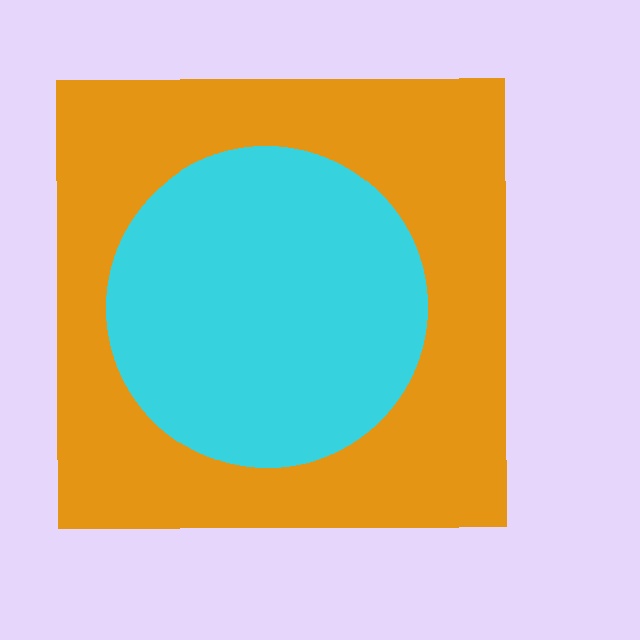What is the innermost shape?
The cyan circle.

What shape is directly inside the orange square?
The cyan circle.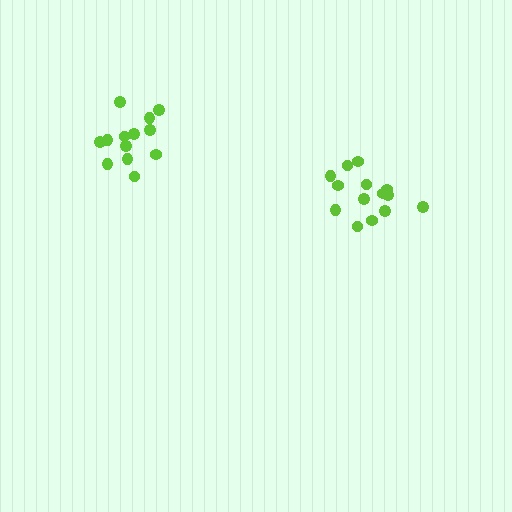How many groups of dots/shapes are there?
There are 2 groups.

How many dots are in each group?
Group 1: 13 dots, Group 2: 14 dots (27 total).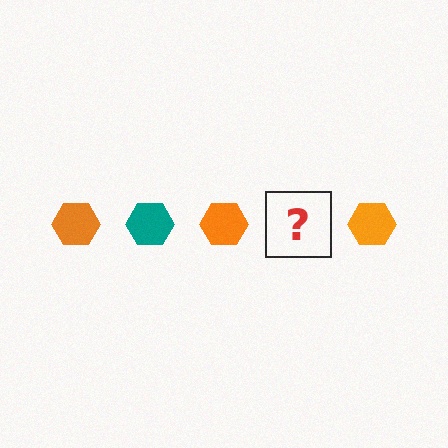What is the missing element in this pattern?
The missing element is a teal hexagon.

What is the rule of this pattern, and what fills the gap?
The rule is that the pattern cycles through orange, teal hexagons. The gap should be filled with a teal hexagon.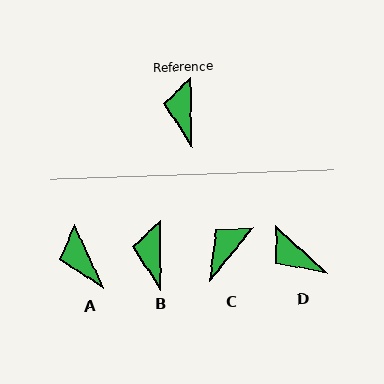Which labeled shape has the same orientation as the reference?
B.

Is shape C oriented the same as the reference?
No, it is off by about 39 degrees.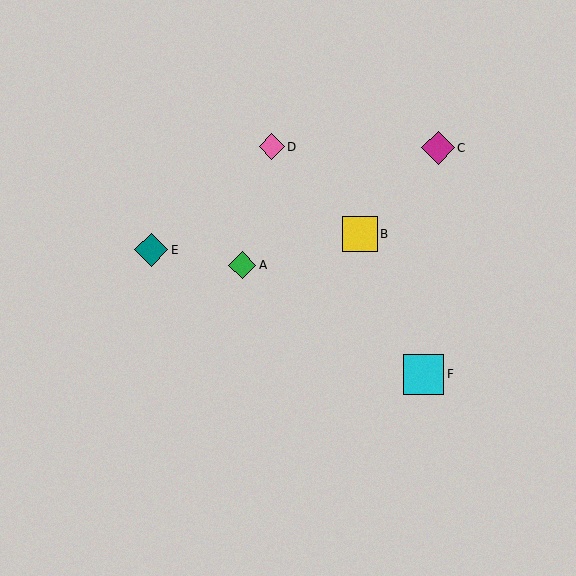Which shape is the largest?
The cyan square (labeled F) is the largest.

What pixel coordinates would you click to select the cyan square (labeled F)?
Click at (424, 374) to select the cyan square F.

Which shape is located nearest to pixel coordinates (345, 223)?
The yellow square (labeled B) at (360, 234) is nearest to that location.